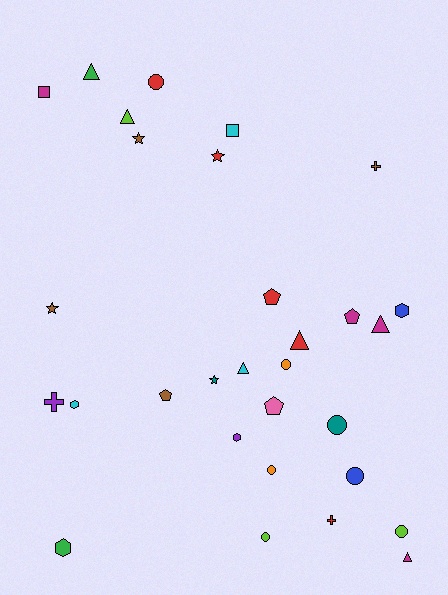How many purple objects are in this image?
There are 2 purple objects.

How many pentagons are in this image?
There are 4 pentagons.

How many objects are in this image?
There are 30 objects.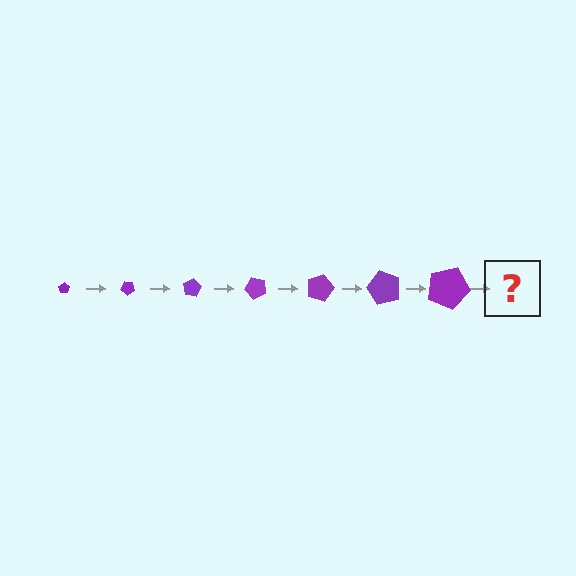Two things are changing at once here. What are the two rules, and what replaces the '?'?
The two rules are that the pentagon grows larger each step and it rotates 40 degrees each step. The '?' should be a pentagon, larger than the previous one and rotated 280 degrees from the start.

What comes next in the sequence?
The next element should be a pentagon, larger than the previous one and rotated 280 degrees from the start.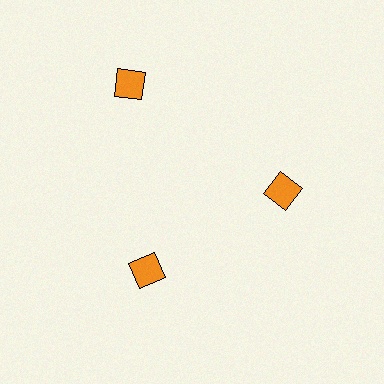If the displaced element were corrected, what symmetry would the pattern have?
It would have 3-fold rotational symmetry — the pattern would map onto itself every 120 degrees.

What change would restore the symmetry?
The symmetry would be restored by moving it inward, back onto the ring so that all 3 diamonds sit at equal angles and equal distance from the center.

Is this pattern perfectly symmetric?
No. The 3 orange diamonds are arranged in a ring, but one element near the 11 o'clock position is pushed outward from the center, breaking the 3-fold rotational symmetry.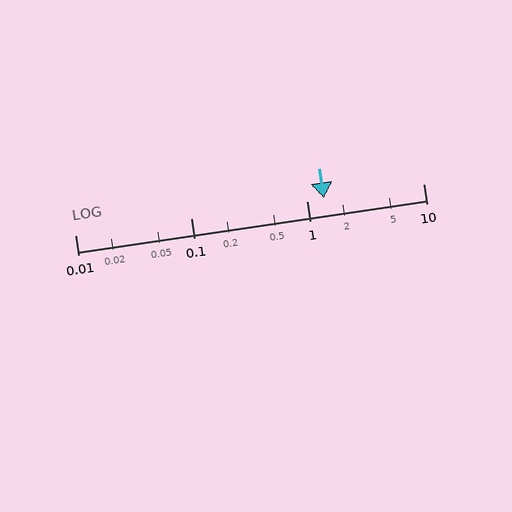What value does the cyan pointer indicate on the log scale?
The pointer indicates approximately 1.4.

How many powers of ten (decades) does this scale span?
The scale spans 3 decades, from 0.01 to 10.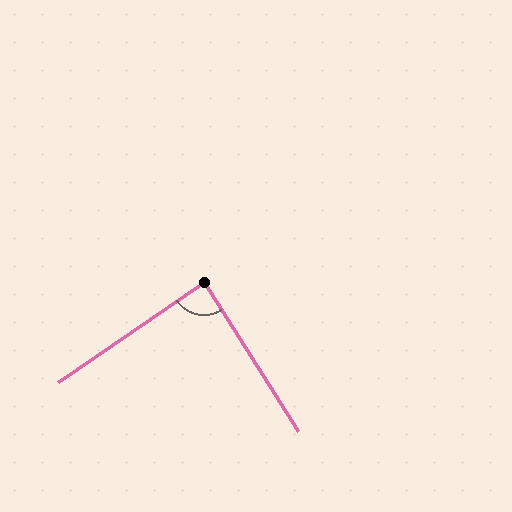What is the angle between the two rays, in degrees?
Approximately 88 degrees.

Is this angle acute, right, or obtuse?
It is approximately a right angle.